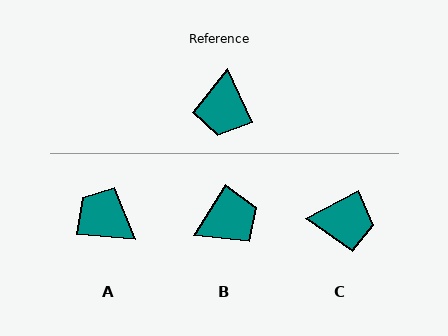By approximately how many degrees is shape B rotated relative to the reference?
Approximately 123 degrees counter-clockwise.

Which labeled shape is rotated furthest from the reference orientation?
B, about 123 degrees away.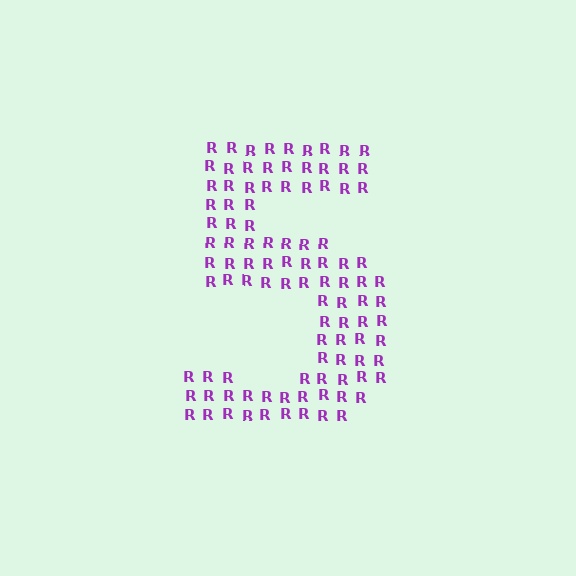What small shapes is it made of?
It is made of small letter R's.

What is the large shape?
The large shape is the digit 5.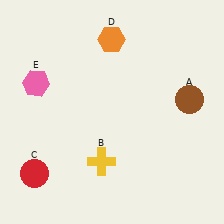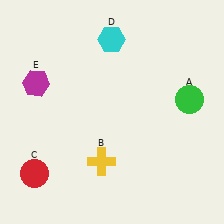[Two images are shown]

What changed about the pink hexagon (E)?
In Image 1, E is pink. In Image 2, it changed to magenta.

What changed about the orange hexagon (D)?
In Image 1, D is orange. In Image 2, it changed to cyan.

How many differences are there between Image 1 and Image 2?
There are 3 differences between the two images.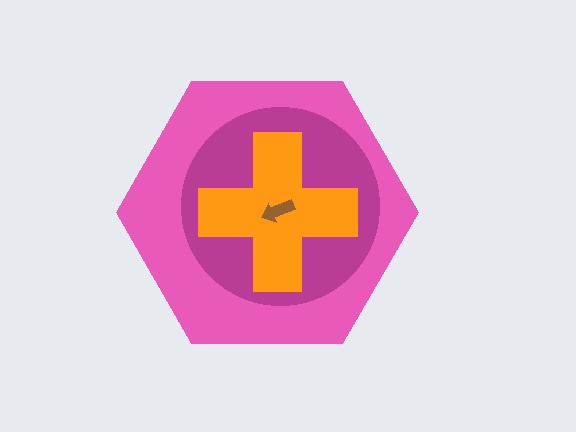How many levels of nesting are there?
4.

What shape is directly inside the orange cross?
The brown arrow.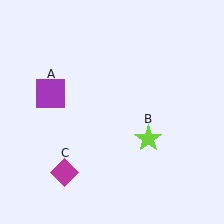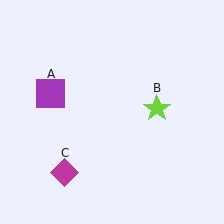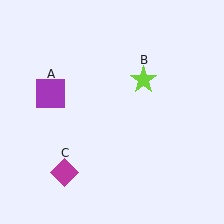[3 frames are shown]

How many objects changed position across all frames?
1 object changed position: lime star (object B).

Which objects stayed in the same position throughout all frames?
Purple square (object A) and magenta diamond (object C) remained stationary.